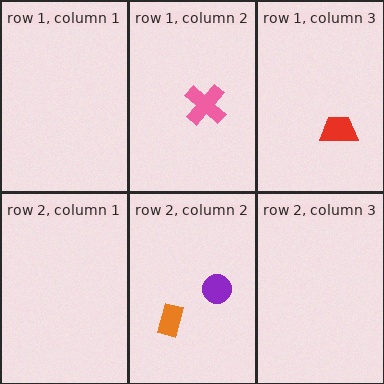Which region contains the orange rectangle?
The row 2, column 2 region.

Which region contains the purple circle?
The row 2, column 2 region.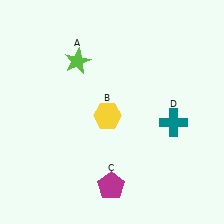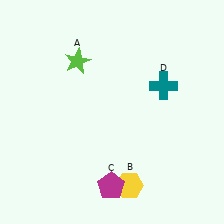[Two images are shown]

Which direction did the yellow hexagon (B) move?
The yellow hexagon (B) moved down.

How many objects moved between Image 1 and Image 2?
2 objects moved between the two images.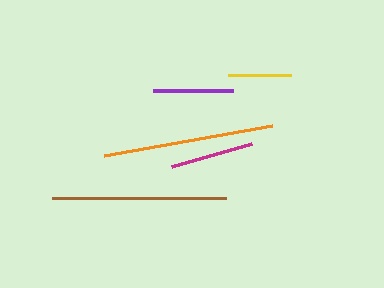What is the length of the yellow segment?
The yellow segment is approximately 63 pixels long.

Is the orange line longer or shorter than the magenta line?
The orange line is longer than the magenta line.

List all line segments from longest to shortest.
From longest to shortest: brown, orange, magenta, purple, yellow.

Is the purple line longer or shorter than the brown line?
The brown line is longer than the purple line.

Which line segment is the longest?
The brown line is the longest at approximately 173 pixels.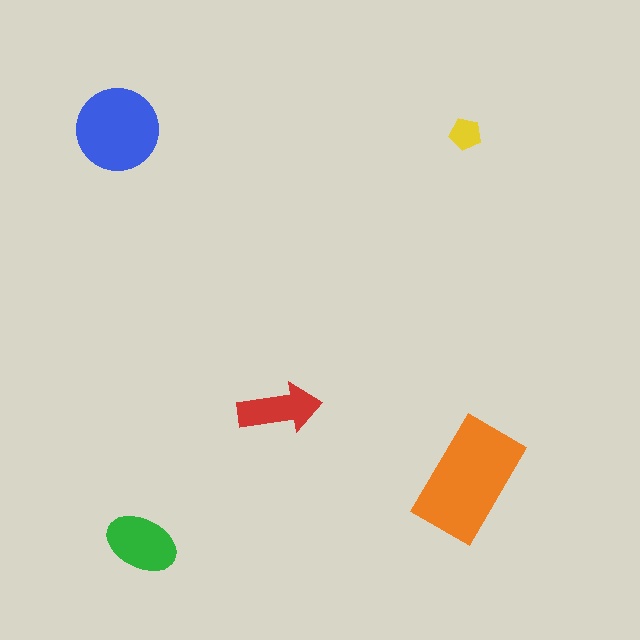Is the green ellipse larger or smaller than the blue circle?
Smaller.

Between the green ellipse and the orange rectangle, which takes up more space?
The orange rectangle.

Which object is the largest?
The orange rectangle.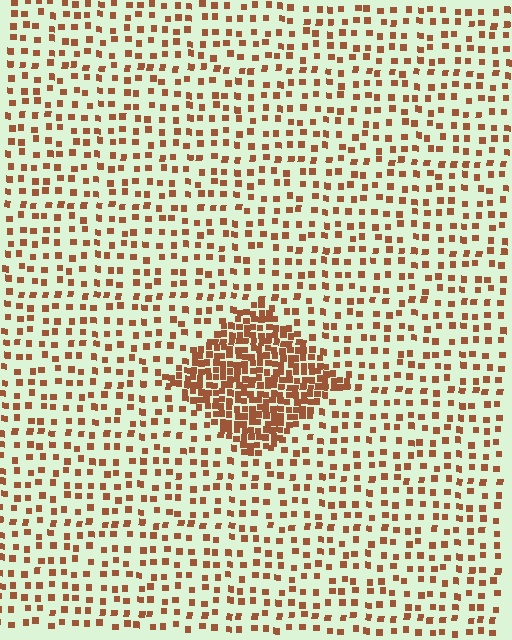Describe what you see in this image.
The image contains small brown elements arranged at two different densities. A diamond-shaped region is visible where the elements are more densely packed than the surrounding area.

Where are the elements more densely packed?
The elements are more densely packed inside the diamond boundary.